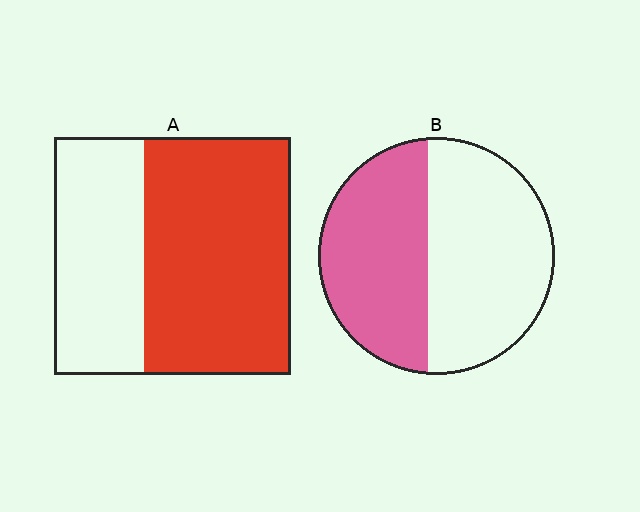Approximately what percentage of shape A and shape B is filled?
A is approximately 60% and B is approximately 45%.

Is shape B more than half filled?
No.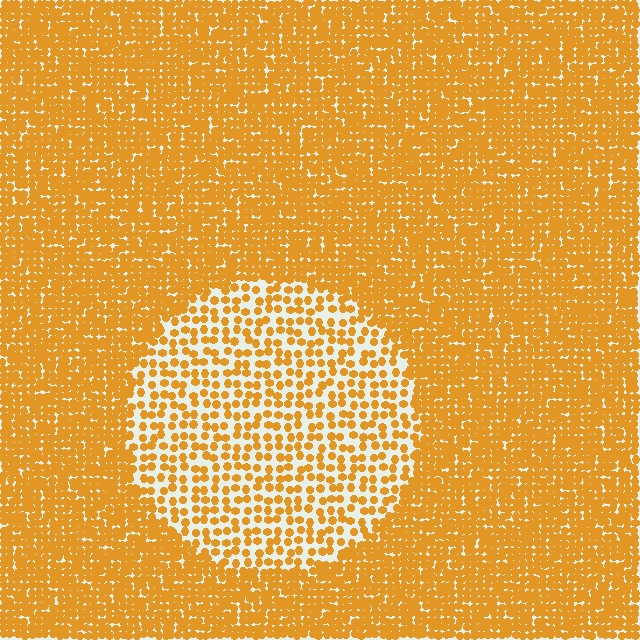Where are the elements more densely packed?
The elements are more densely packed outside the circle boundary.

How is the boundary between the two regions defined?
The boundary is defined by a change in element density (approximately 2.2x ratio). All elements are the same color, size, and shape.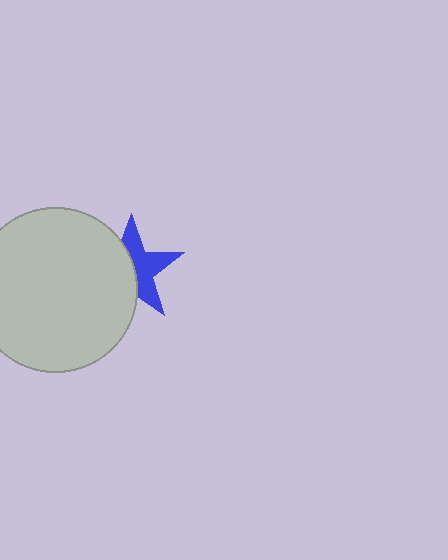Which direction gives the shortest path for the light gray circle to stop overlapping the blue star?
Moving left gives the shortest separation.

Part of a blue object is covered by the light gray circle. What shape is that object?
It is a star.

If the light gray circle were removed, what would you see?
You would see the complete blue star.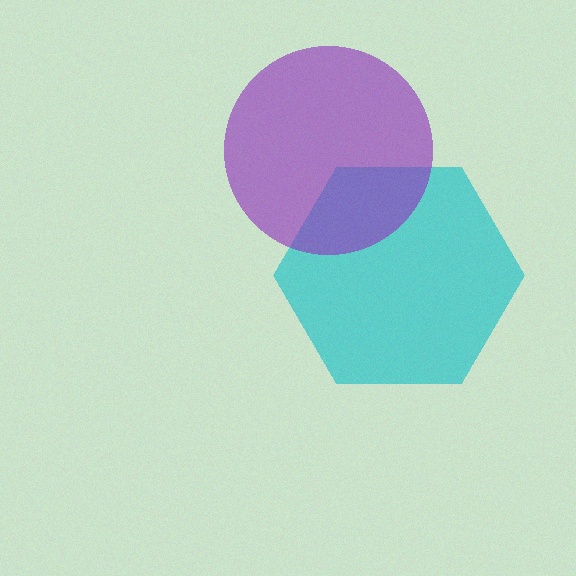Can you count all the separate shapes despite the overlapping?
Yes, there are 2 separate shapes.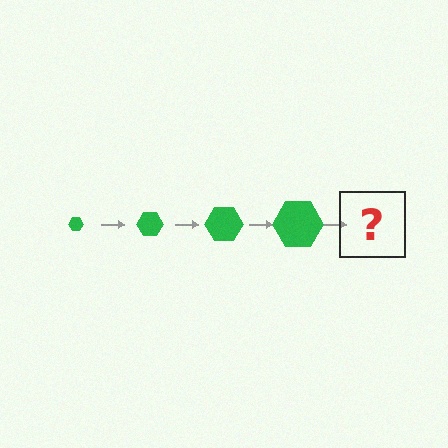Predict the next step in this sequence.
The next step is a green hexagon, larger than the previous one.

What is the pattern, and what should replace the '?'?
The pattern is that the hexagon gets progressively larger each step. The '?' should be a green hexagon, larger than the previous one.